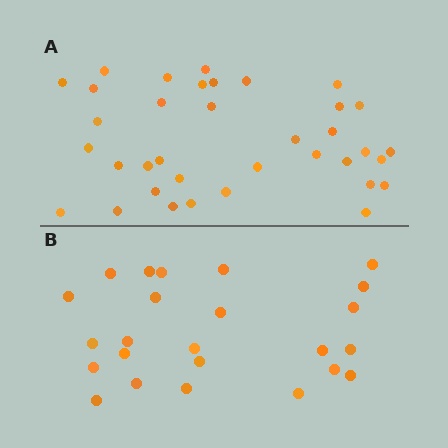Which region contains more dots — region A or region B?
Region A (the top region) has more dots.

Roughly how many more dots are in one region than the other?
Region A has roughly 12 or so more dots than region B.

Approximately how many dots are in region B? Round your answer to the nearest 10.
About 20 dots. (The exact count is 24, which rounds to 20.)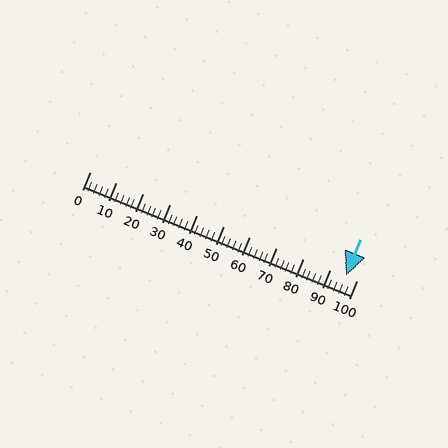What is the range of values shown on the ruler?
The ruler shows values from 0 to 100.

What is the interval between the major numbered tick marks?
The major tick marks are spaced 10 units apart.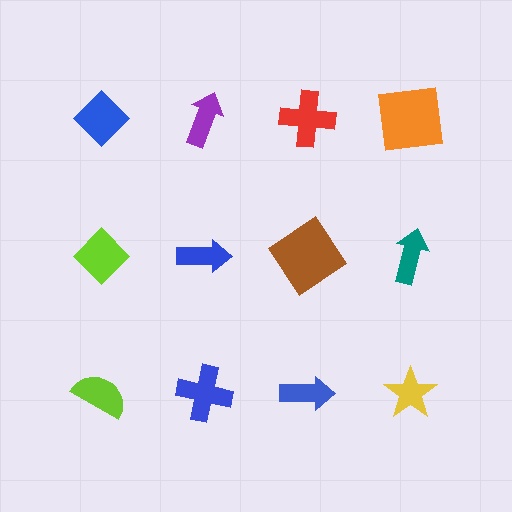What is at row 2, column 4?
A teal arrow.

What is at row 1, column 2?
A purple arrow.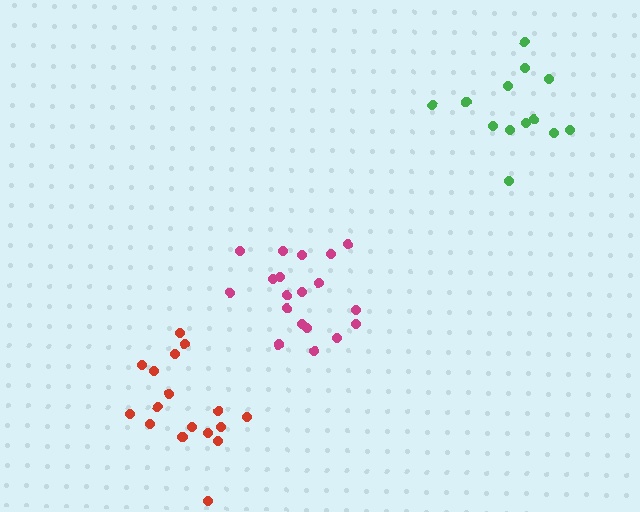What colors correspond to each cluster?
The clusters are colored: green, red, magenta.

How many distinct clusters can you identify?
There are 3 distinct clusters.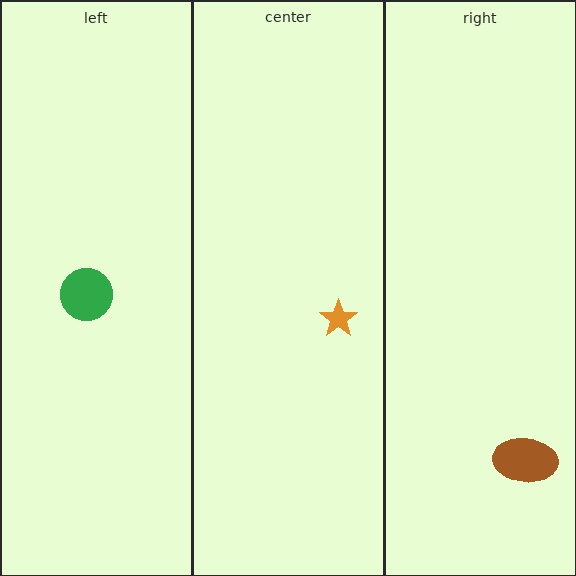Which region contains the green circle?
The left region.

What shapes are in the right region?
The brown ellipse.